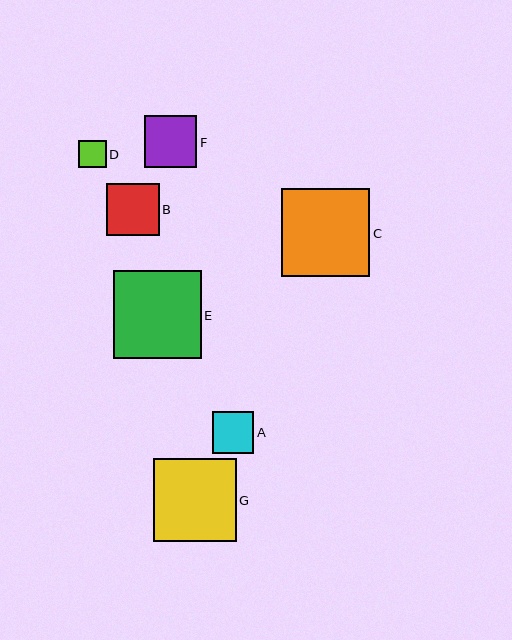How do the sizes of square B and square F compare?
Square B and square F are approximately the same size.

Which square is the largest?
Square E is the largest with a size of approximately 88 pixels.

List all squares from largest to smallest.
From largest to smallest: E, C, G, B, F, A, D.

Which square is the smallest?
Square D is the smallest with a size of approximately 28 pixels.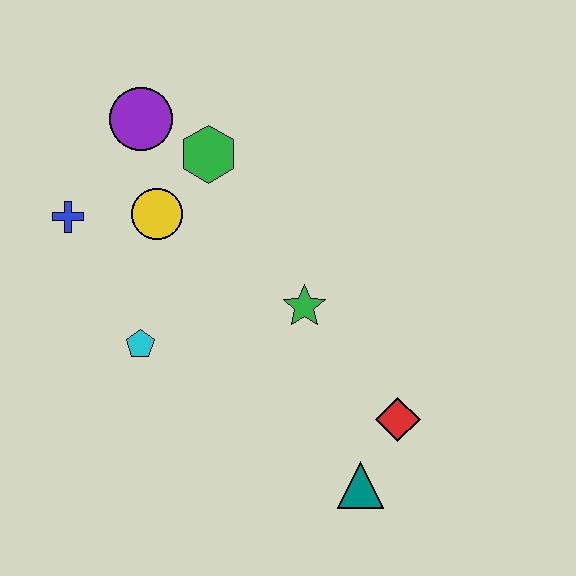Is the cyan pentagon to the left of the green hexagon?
Yes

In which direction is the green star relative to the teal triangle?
The green star is above the teal triangle.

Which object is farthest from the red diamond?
The purple circle is farthest from the red diamond.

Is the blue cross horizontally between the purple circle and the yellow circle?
No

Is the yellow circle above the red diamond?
Yes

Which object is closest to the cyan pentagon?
The yellow circle is closest to the cyan pentagon.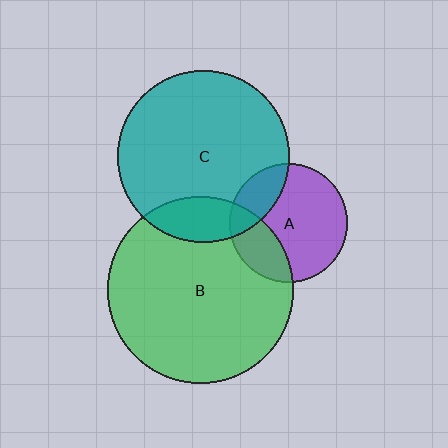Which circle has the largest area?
Circle B (green).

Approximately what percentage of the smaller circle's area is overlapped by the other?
Approximately 15%.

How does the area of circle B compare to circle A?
Approximately 2.5 times.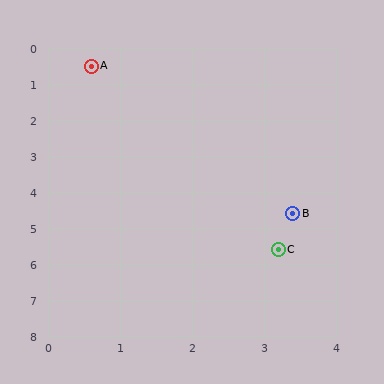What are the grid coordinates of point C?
Point C is at approximately (3.2, 5.6).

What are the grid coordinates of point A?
Point A is at approximately (0.6, 0.5).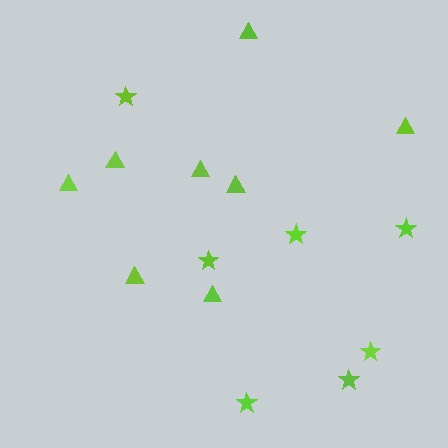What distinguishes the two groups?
There are 2 groups: one group of triangles (8) and one group of stars (7).